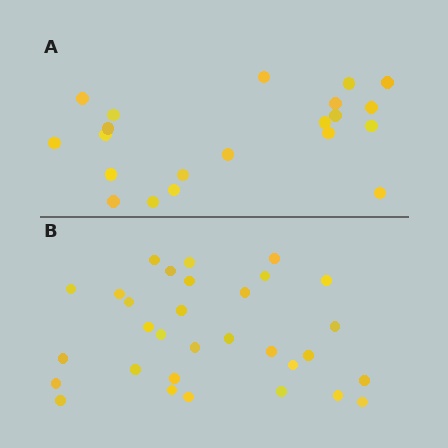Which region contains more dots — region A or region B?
Region B (the bottom region) has more dots.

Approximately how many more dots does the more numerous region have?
Region B has roughly 10 or so more dots than region A.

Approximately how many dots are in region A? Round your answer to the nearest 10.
About 20 dots. (The exact count is 21, which rounds to 20.)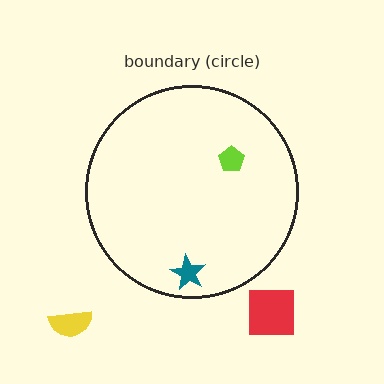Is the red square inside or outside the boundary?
Outside.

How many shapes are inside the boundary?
2 inside, 2 outside.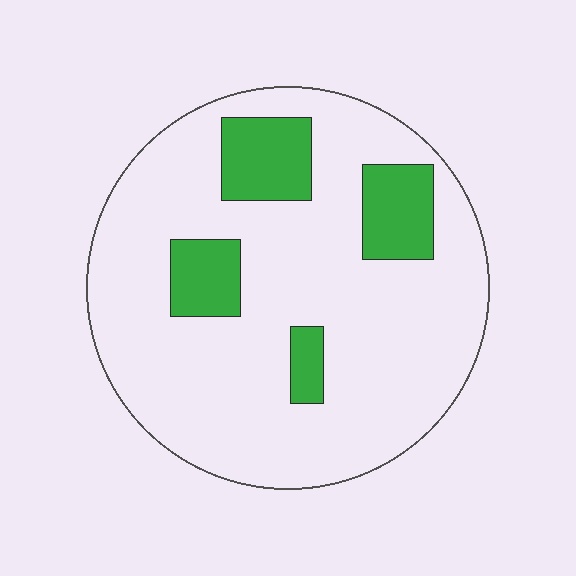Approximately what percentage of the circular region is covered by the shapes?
Approximately 20%.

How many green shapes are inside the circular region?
4.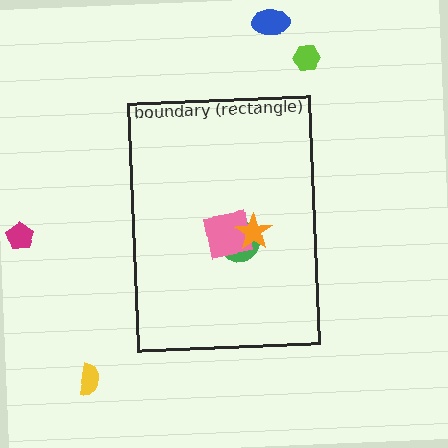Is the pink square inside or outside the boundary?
Inside.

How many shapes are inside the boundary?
3 inside, 4 outside.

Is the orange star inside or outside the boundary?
Inside.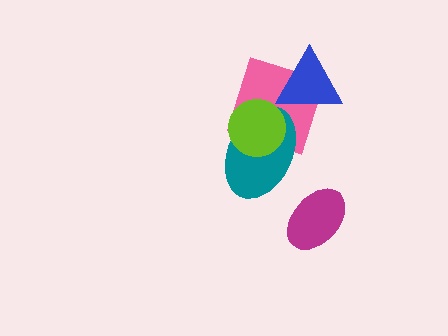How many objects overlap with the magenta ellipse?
0 objects overlap with the magenta ellipse.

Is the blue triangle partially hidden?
No, no other shape covers it.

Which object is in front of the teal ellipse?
The lime circle is in front of the teal ellipse.